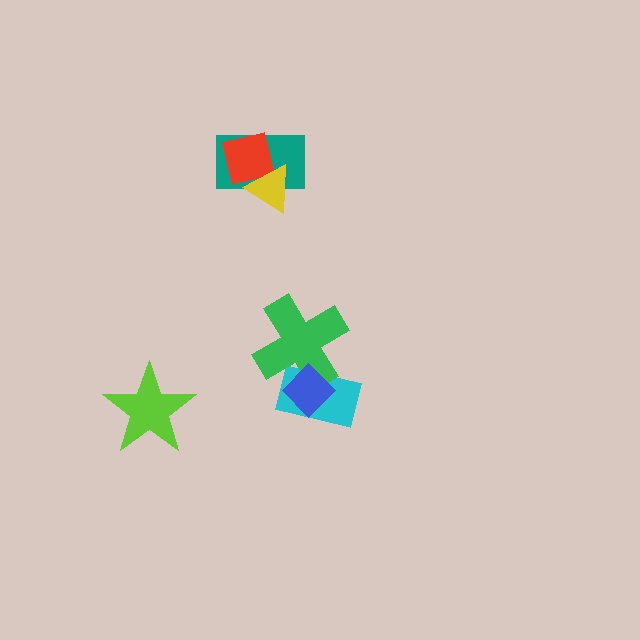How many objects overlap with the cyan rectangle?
2 objects overlap with the cyan rectangle.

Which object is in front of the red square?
The yellow triangle is in front of the red square.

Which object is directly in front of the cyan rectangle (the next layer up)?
The green cross is directly in front of the cyan rectangle.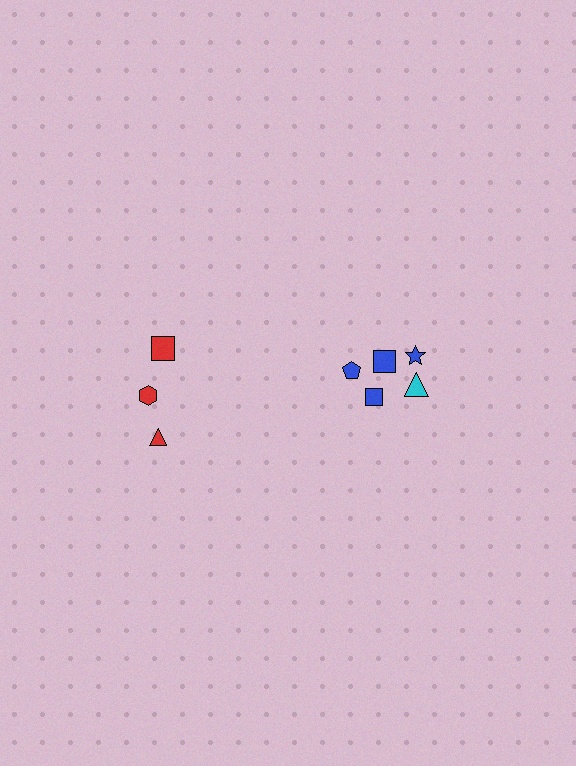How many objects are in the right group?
There are 5 objects.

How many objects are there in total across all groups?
There are 8 objects.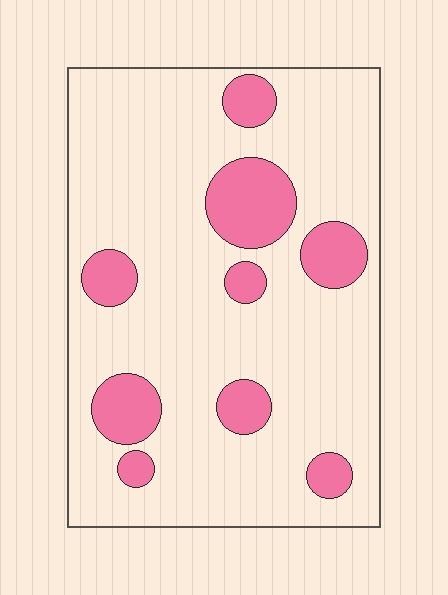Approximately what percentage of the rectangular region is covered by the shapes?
Approximately 20%.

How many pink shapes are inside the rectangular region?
9.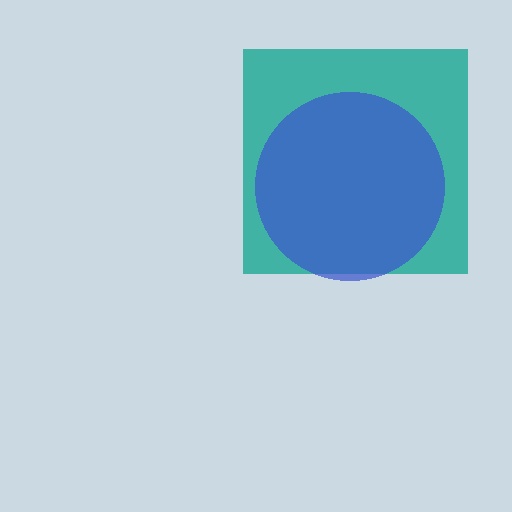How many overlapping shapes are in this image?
There are 2 overlapping shapes in the image.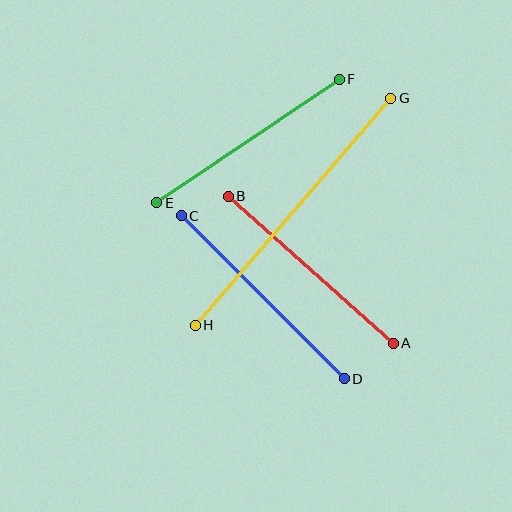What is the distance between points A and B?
The distance is approximately 221 pixels.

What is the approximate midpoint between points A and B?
The midpoint is at approximately (311, 270) pixels.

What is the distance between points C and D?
The distance is approximately 230 pixels.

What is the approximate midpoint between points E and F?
The midpoint is at approximately (248, 141) pixels.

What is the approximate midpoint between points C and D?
The midpoint is at approximately (263, 297) pixels.